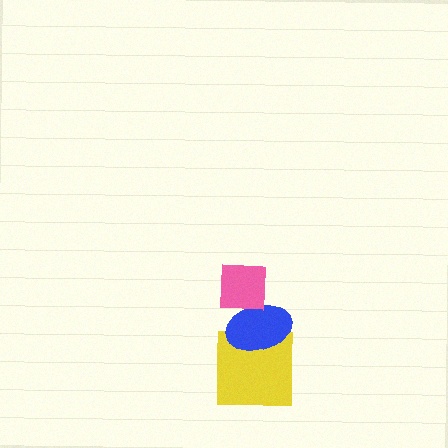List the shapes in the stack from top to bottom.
From top to bottom: the pink square, the blue ellipse, the yellow square.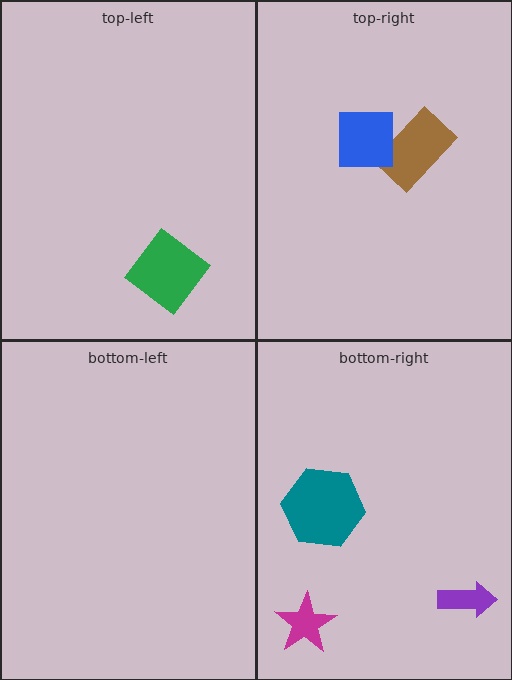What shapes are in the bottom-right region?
The purple arrow, the magenta star, the teal hexagon.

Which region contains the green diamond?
The top-left region.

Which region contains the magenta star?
The bottom-right region.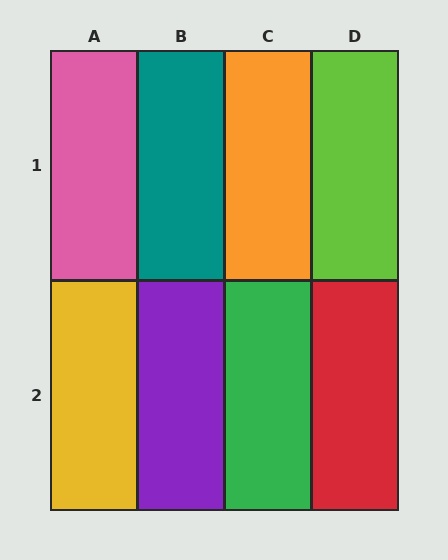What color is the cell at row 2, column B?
Purple.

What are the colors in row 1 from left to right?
Pink, teal, orange, lime.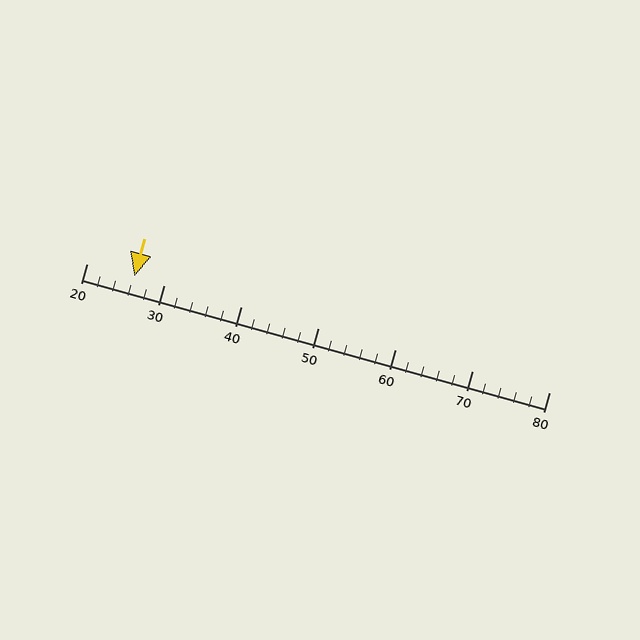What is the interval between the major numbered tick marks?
The major tick marks are spaced 10 units apart.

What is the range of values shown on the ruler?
The ruler shows values from 20 to 80.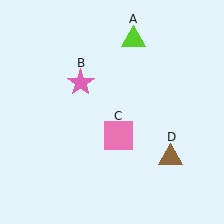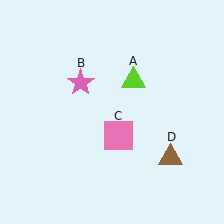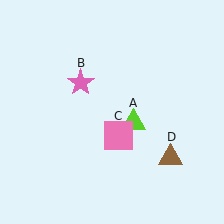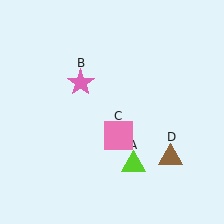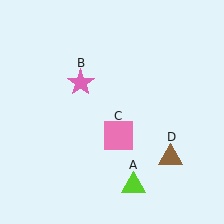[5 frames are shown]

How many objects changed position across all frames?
1 object changed position: lime triangle (object A).